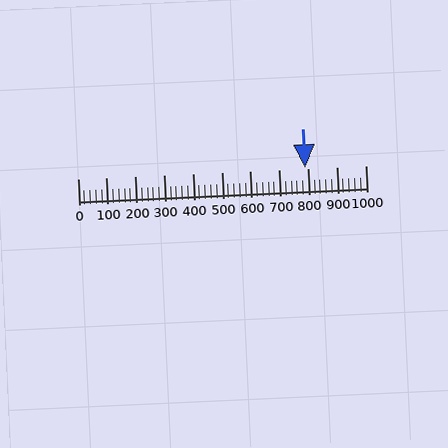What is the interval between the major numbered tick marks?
The major tick marks are spaced 100 units apart.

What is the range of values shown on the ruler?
The ruler shows values from 0 to 1000.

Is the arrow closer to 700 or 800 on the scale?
The arrow is closer to 800.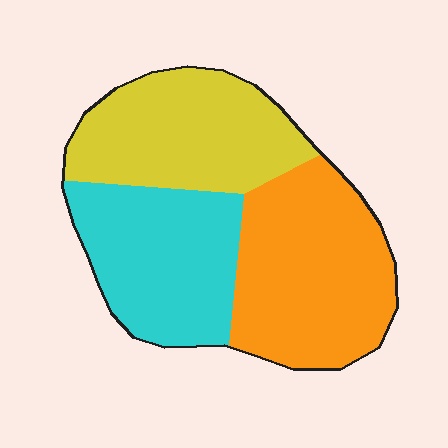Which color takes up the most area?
Orange, at roughly 40%.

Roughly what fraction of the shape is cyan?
Cyan covers around 30% of the shape.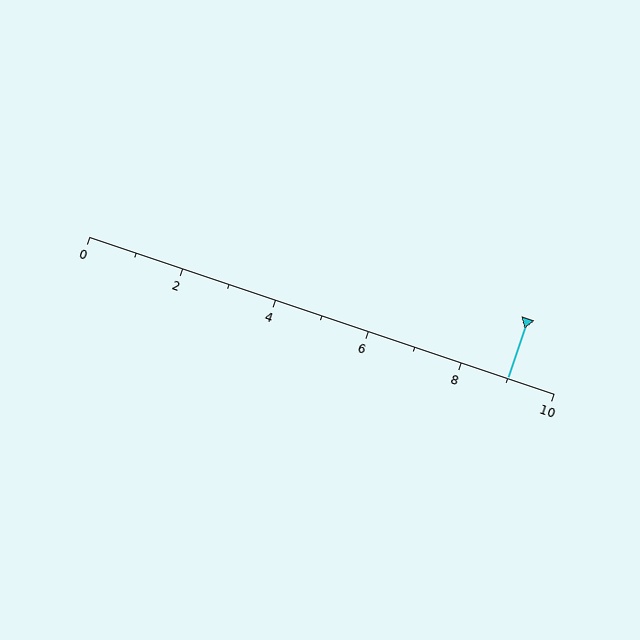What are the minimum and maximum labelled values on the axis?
The axis runs from 0 to 10.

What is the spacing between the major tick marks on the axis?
The major ticks are spaced 2 apart.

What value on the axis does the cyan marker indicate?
The marker indicates approximately 9.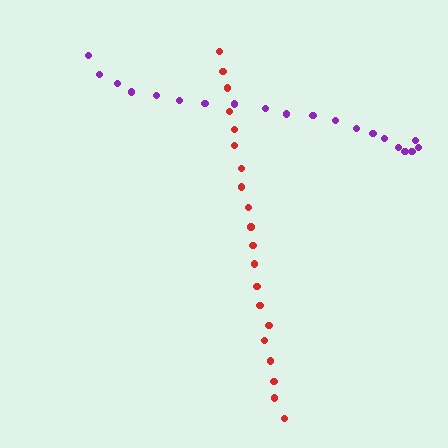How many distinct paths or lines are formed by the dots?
There are 2 distinct paths.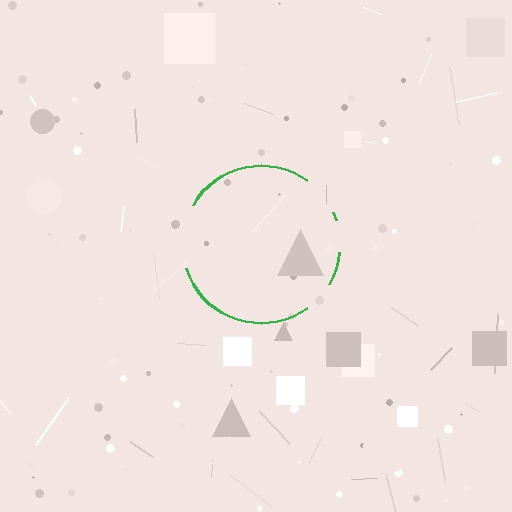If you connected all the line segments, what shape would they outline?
They would outline a circle.